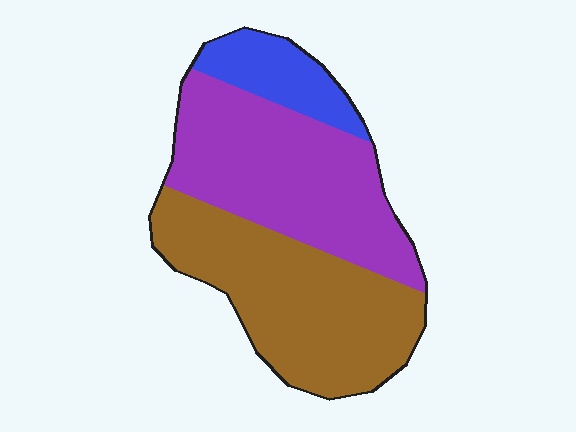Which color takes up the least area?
Blue, at roughly 15%.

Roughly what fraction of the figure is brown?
Brown covers around 45% of the figure.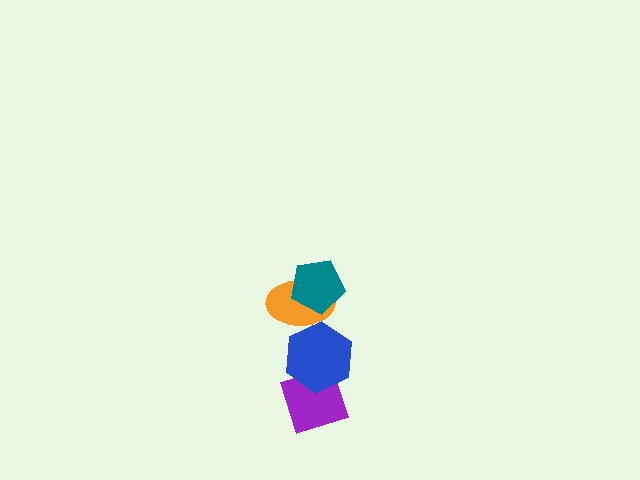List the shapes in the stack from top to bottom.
From top to bottom: the teal pentagon, the orange ellipse, the blue hexagon, the purple diamond.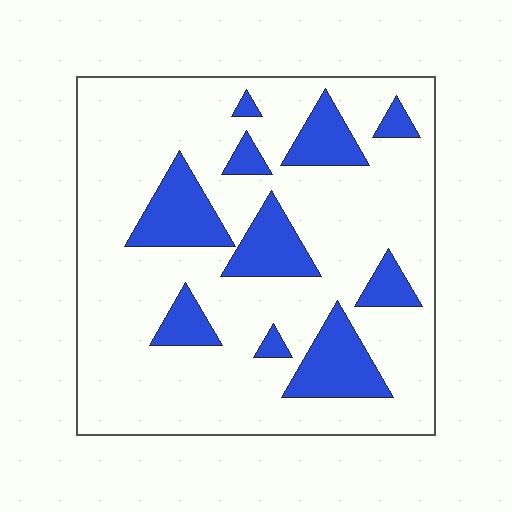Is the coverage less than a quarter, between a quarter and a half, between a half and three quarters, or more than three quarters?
Less than a quarter.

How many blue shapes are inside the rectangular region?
10.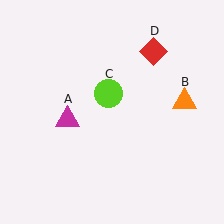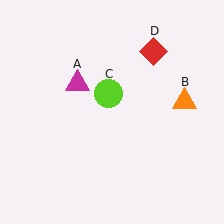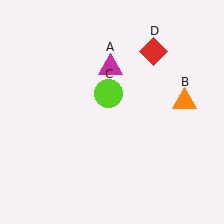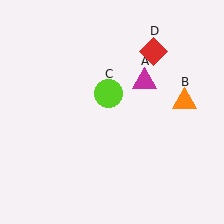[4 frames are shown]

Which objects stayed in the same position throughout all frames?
Orange triangle (object B) and lime circle (object C) and red diamond (object D) remained stationary.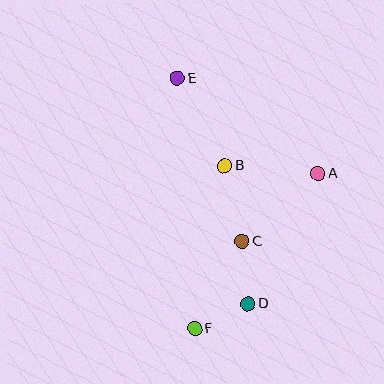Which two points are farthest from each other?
Points E and F are farthest from each other.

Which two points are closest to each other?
Points D and F are closest to each other.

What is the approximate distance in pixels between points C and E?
The distance between C and E is approximately 175 pixels.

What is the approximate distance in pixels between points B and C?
The distance between B and C is approximately 78 pixels.